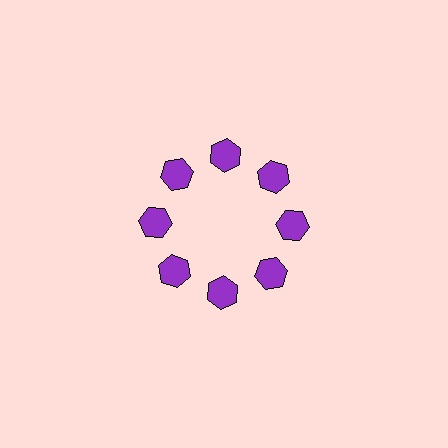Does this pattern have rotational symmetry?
Yes, this pattern has 8-fold rotational symmetry. It looks the same after rotating 45 degrees around the center.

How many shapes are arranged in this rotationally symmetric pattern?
There are 8 shapes, arranged in 8 groups of 1.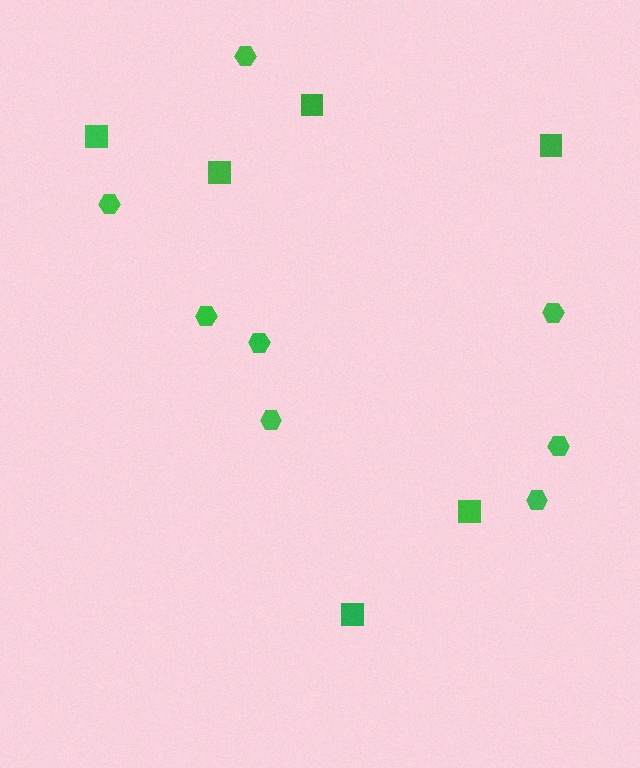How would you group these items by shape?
There are 2 groups: one group of squares (6) and one group of hexagons (8).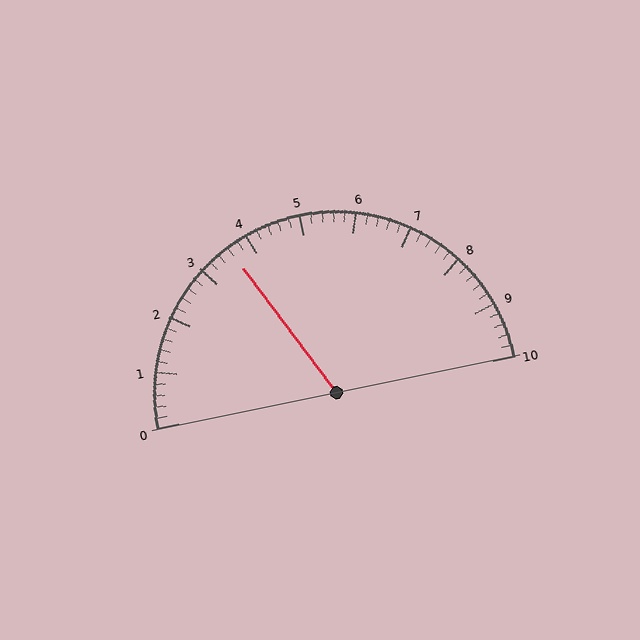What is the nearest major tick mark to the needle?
The nearest major tick mark is 4.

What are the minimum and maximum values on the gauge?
The gauge ranges from 0 to 10.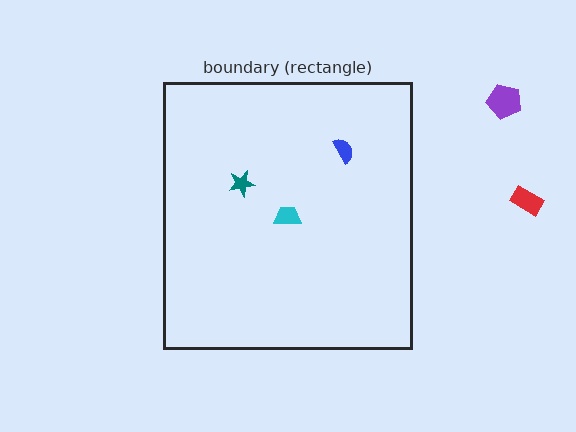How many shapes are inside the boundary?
3 inside, 2 outside.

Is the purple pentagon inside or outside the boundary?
Outside.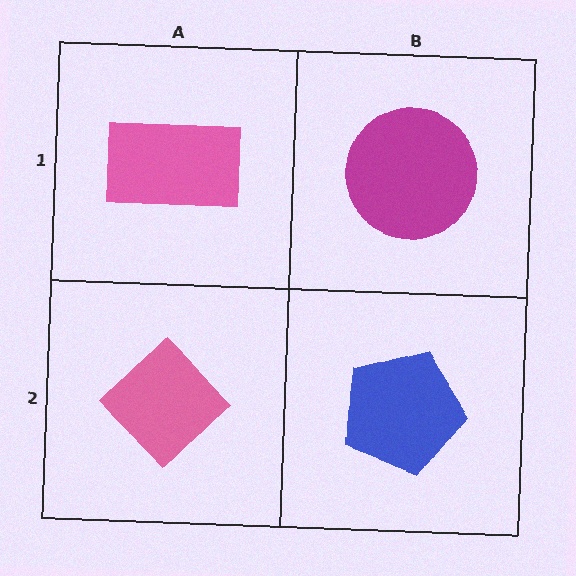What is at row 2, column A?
A pink diamond.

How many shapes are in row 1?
2 shapes.